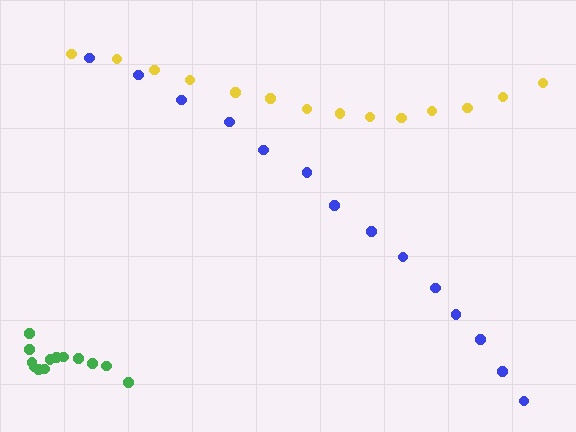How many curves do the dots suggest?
There are 3 distinct paths.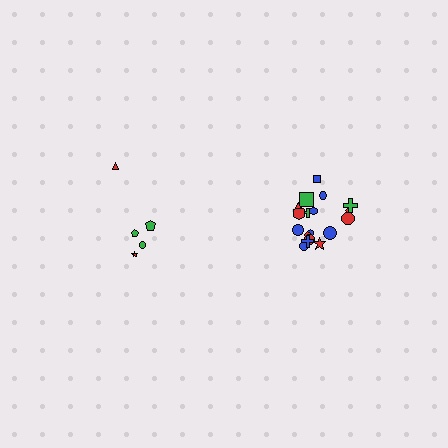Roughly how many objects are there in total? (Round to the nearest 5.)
Roughly 25 objects in total.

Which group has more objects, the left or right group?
The right group.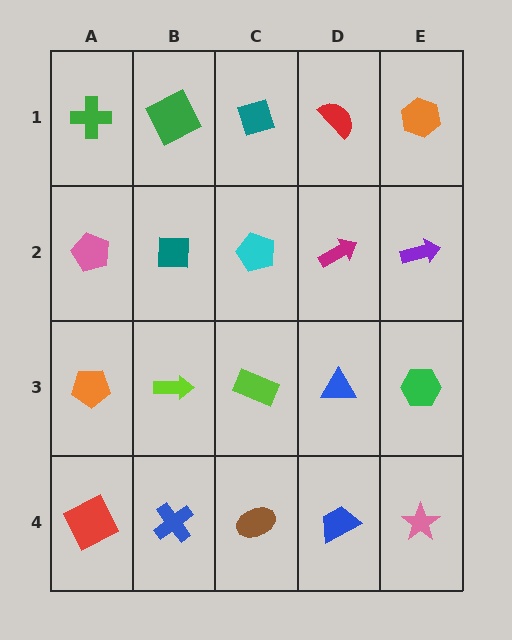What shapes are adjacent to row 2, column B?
A green square (row 1, column B), a lime arrow (row 3, column B), a pink pentagon (row 2, column A), a cyan pentagon (row 2, column C).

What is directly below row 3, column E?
A pink star.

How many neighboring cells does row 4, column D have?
3.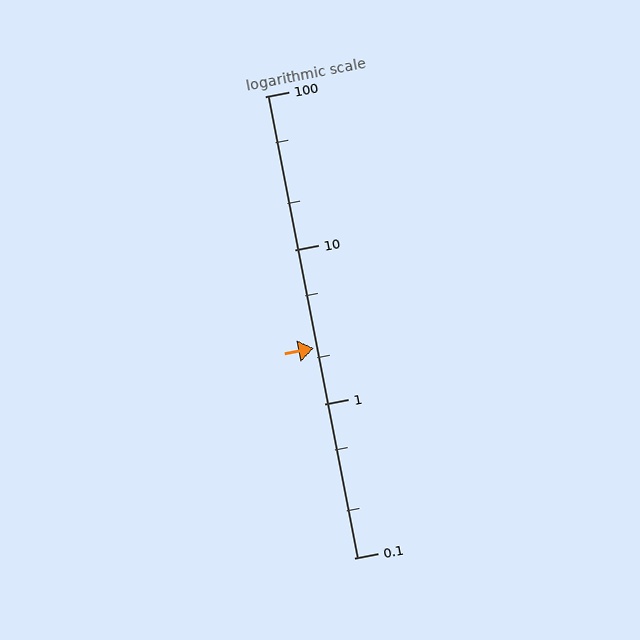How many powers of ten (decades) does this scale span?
The scale spans 3 decades, from 0.1 to 100.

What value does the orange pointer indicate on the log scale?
The pointer indicates approximately 2.3.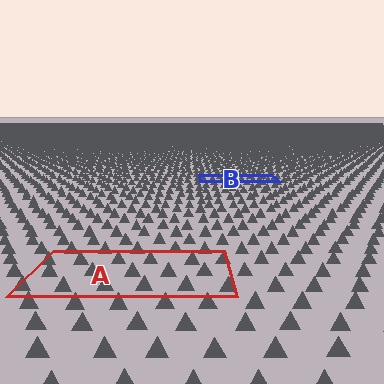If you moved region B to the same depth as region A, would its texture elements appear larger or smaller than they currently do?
They would appear larger. At a closer depth, the same texture elements are projected at a bigger on-screen size.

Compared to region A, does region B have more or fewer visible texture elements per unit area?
Region B has more texture elements per unit area — they are packed more densely because it is farther away.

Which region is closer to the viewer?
Region A is closer. The texture elements there are larger and more spread out.